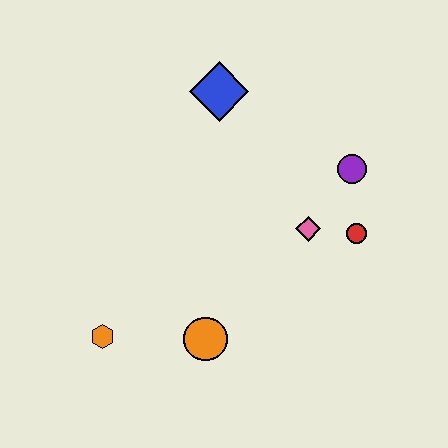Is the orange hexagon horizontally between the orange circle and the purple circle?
No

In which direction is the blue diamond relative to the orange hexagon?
The blue diamond is above the orange hexagon.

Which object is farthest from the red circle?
The orange hexagon is farthest from the red circle.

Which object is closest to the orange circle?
The orange hexagon is closest to the orange circle.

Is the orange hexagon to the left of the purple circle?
Yes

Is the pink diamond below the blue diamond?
Yes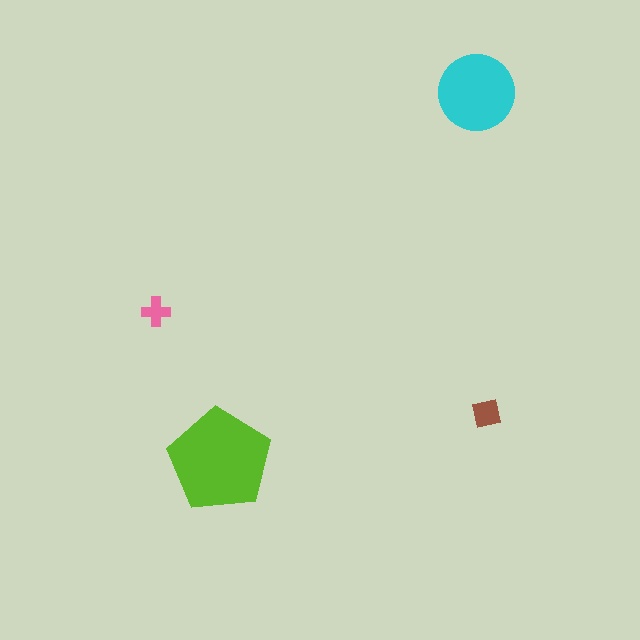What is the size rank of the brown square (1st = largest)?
3rd.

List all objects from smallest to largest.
The pink cross, the brown square, the cyan circle, the lime pentagon.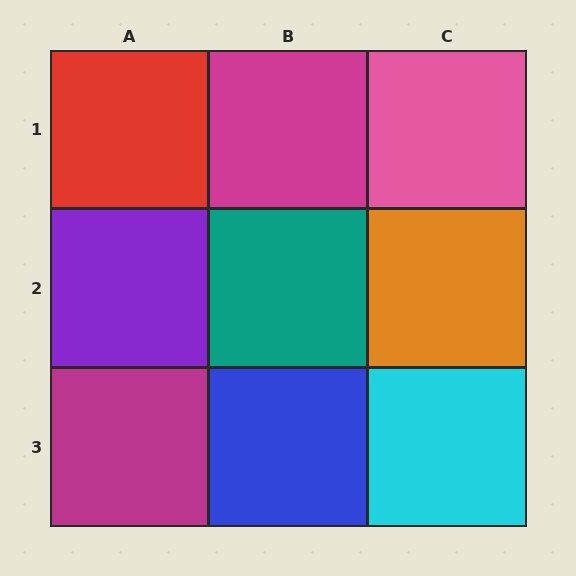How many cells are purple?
1 cell is purple.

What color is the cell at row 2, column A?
Purple.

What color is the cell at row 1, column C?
Pink.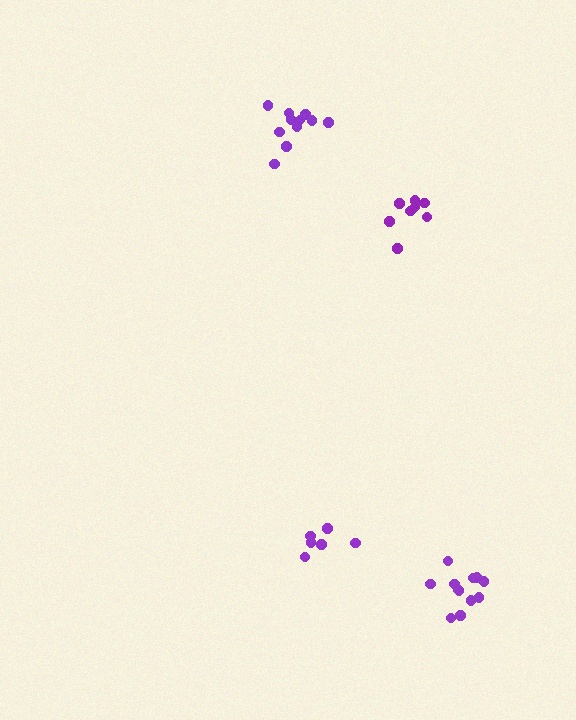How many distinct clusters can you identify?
There are 4 distinct clusters.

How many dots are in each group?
Group 1: 6 dots, Group 2: 11 dots, Group 3: 12 dots, Group 4: 8 dots (37 total).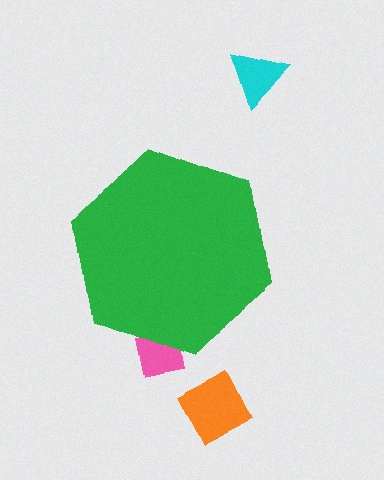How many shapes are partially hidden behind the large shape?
1 shape is partially hidden.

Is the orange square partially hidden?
No, the orange square is fully visible.